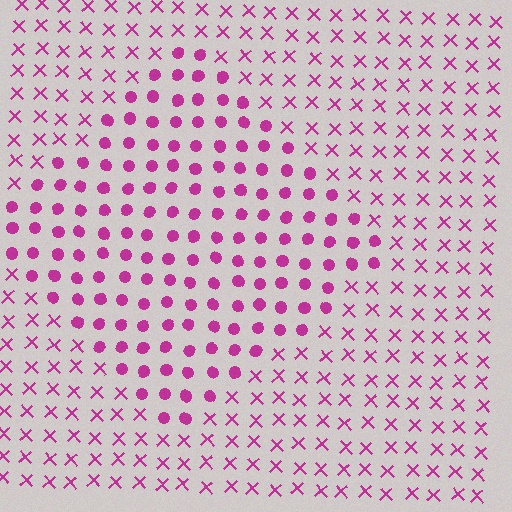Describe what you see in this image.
The image is filled with small magenta elements arranged in a uniform grid. A diamond-shaped region contains circles, while the surrounding area contains X marks. The boundary is defined purely by the change in element shape.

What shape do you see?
I see a diamond.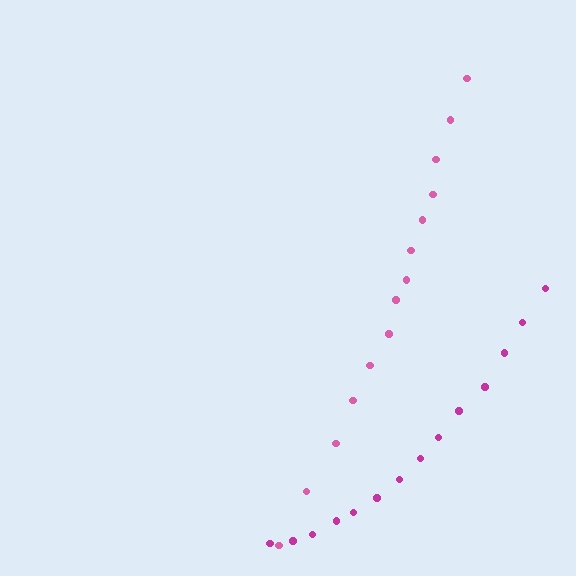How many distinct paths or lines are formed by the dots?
There are 2 distinct paths.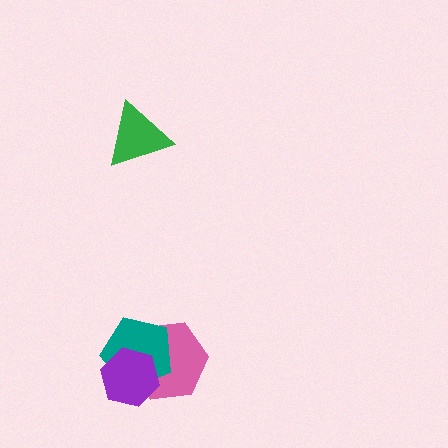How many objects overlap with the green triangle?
0 objects overlap with the green triangle.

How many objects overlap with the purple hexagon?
2 objects overlap with the purple hexagon.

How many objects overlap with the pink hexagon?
2 objects overlap with the pink hexagon.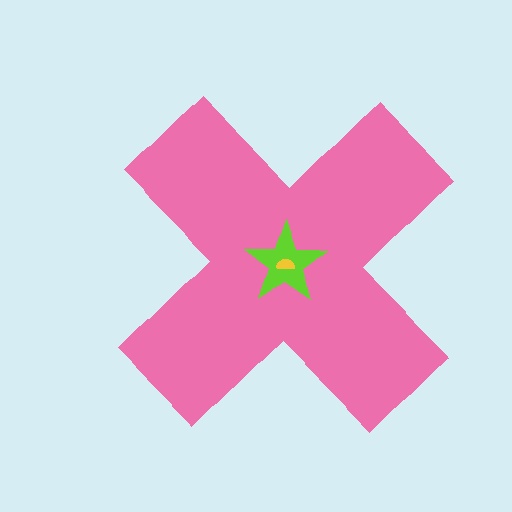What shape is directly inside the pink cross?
The lime star.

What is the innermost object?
The yellow semicircle.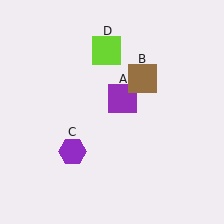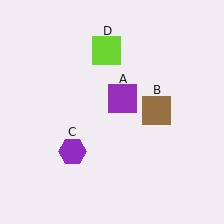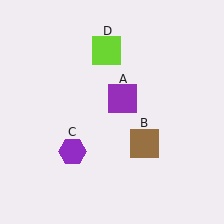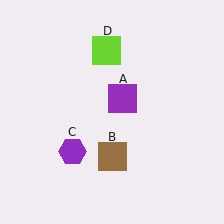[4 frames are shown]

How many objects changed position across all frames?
1 object changed position: brown square (object B).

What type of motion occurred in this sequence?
The brown square (object B) rotated clockwise around the center of the scene.